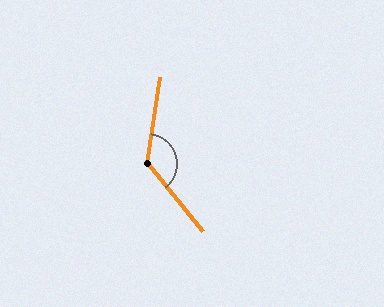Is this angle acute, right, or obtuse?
It is obtuse.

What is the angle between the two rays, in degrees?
Approximately 132 degrees.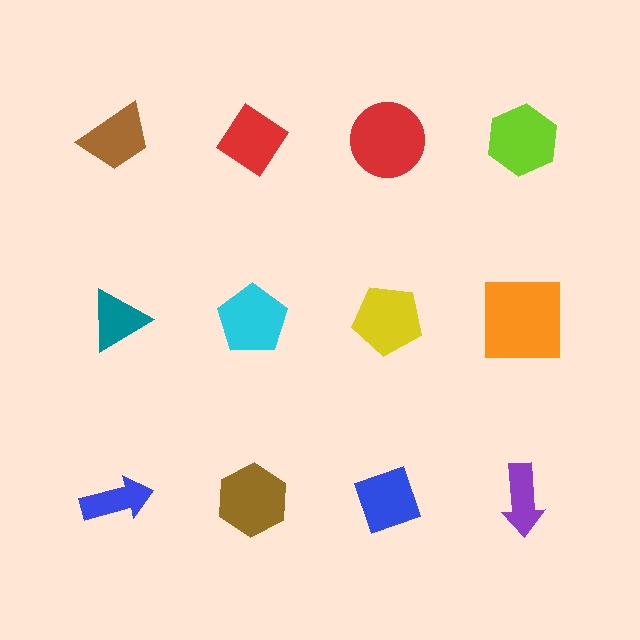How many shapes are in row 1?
4 shapes.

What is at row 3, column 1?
A blue arrow.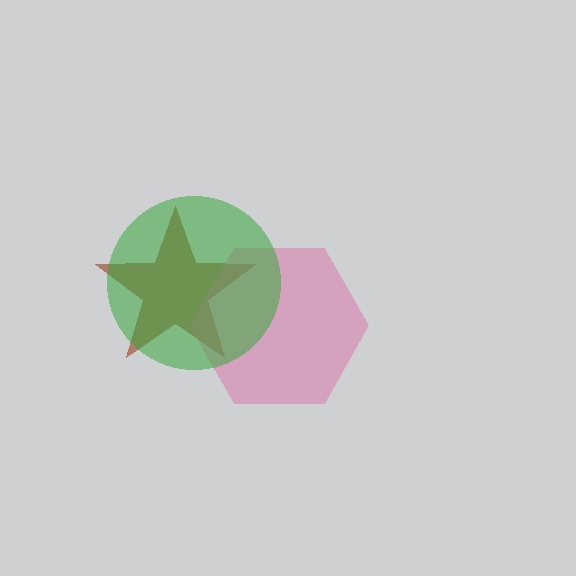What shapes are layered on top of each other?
The layered shapes are: a brown star, a pink hexagon, a green circle.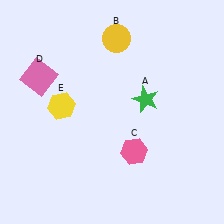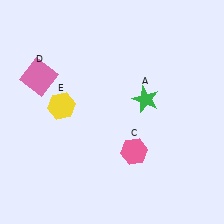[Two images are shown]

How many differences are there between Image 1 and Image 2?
There is 1 difference between the two images.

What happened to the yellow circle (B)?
The yellow circle (B) was removed in Image 2. It was in the top-right area of Image 1.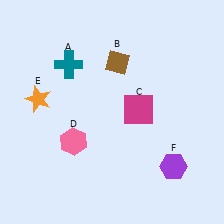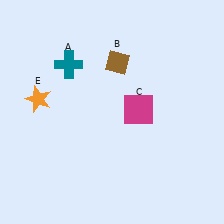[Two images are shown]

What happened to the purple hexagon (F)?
The purple hexagon (F) was removed in Image 2. It was in the bottom-right area of Image 1.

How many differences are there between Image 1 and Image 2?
There are 2 differences between the two images.